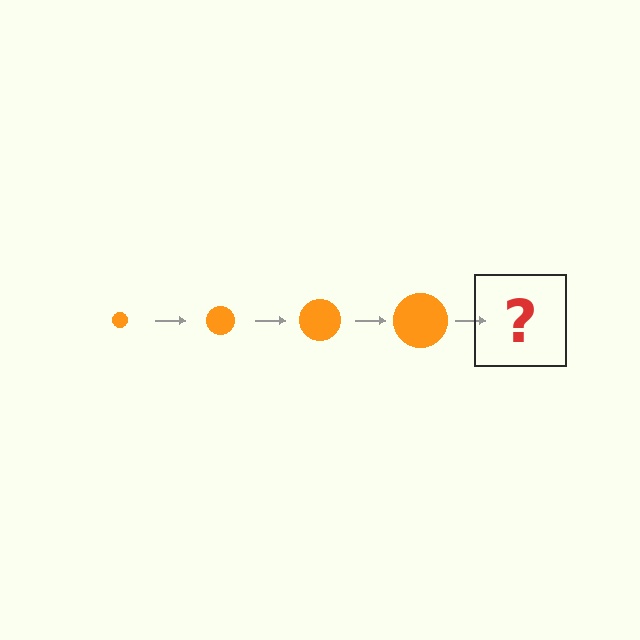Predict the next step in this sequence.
The next step is an orange circle, larger than the previous one.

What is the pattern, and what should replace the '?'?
The pattern is that the circle gets progressively larger each step. The '?' should be an orange circle, larger than the previous one.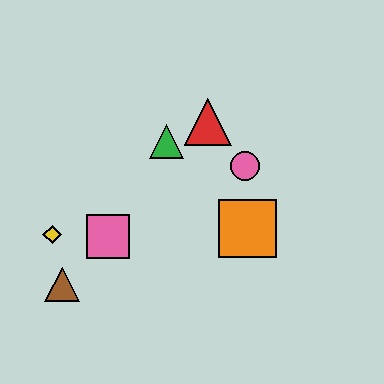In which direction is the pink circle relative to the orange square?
The pink circle is above the orange square.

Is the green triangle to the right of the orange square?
No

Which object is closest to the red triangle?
The green triangle is closest to the red triangle.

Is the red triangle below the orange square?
No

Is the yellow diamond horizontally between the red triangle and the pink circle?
No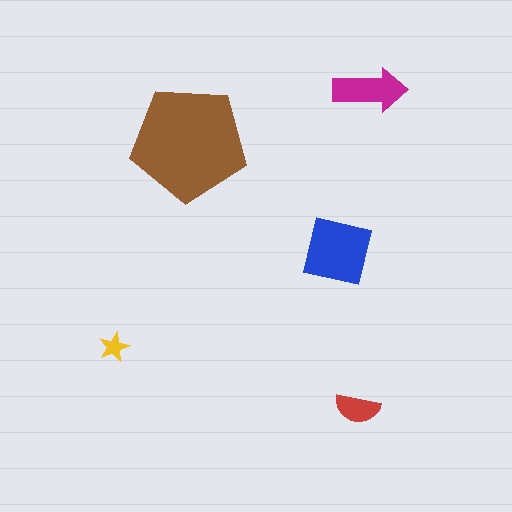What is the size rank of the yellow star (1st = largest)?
5th.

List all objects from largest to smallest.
The brown pentagon, the blue square, the magenta arrow, the red semicircle, the yellow star.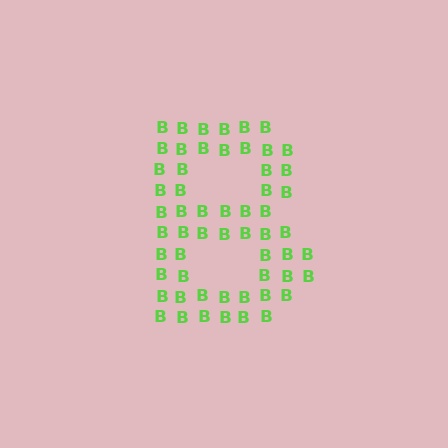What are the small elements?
The small elements are letter B's.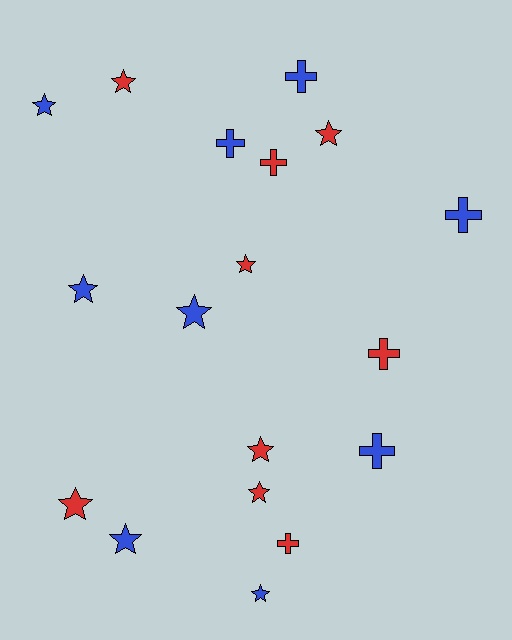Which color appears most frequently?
Red, with 9 objects.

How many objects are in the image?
There are 18 objects.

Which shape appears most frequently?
Star, with 11 objects.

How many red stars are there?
There are 6 red stars.